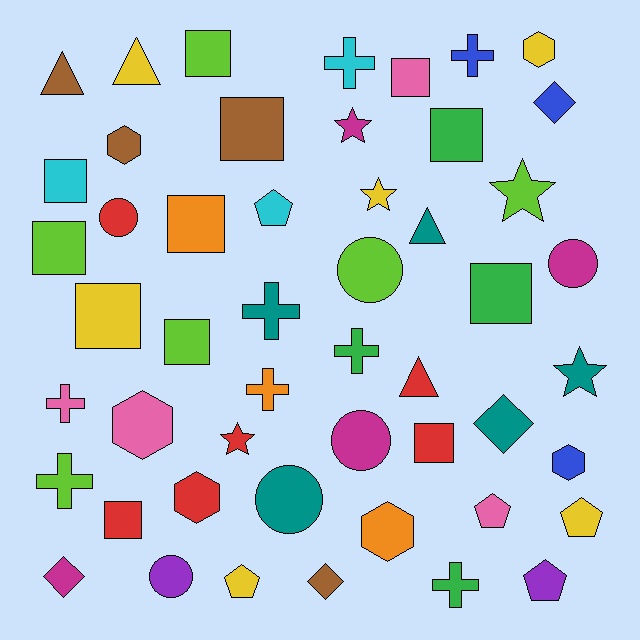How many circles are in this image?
There are 6 circles.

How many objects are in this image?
There are 50 objects.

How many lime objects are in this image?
There are 6 lime objects.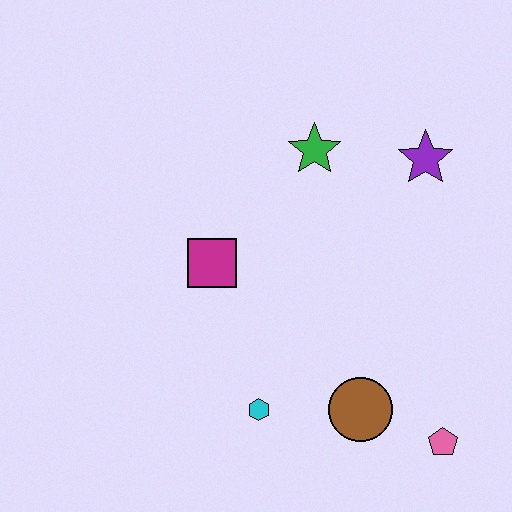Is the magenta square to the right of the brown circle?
No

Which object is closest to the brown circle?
The pink pentagon is closest to the brown circle.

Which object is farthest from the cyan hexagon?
The purple star is farthest from the cyan hexagon.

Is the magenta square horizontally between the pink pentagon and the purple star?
No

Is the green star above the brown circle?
Yes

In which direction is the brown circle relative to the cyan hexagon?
The brown circle is to the right of the cyan hexagon.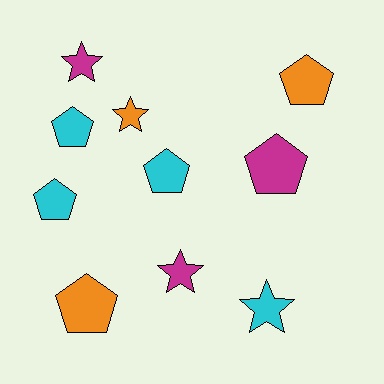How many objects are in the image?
There are 10 objects.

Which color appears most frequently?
Cyan, with 4 objects.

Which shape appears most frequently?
Pentagon, with 6 objects.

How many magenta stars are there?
There are 2 magenta stars.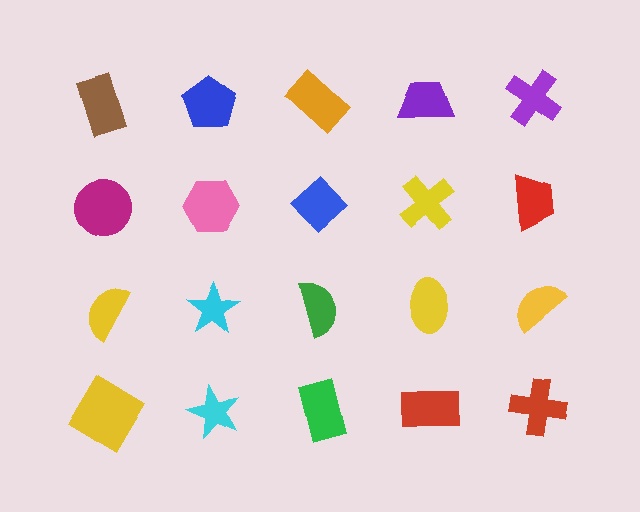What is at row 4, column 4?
A red rectangle.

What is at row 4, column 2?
A cyan star.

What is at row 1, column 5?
A purple cross.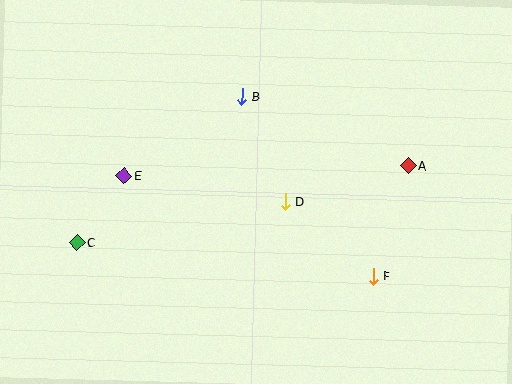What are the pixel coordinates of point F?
Point F is at (373, 277).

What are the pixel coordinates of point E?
Point E is at (124, 176).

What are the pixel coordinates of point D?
Point D is at (285, 202).